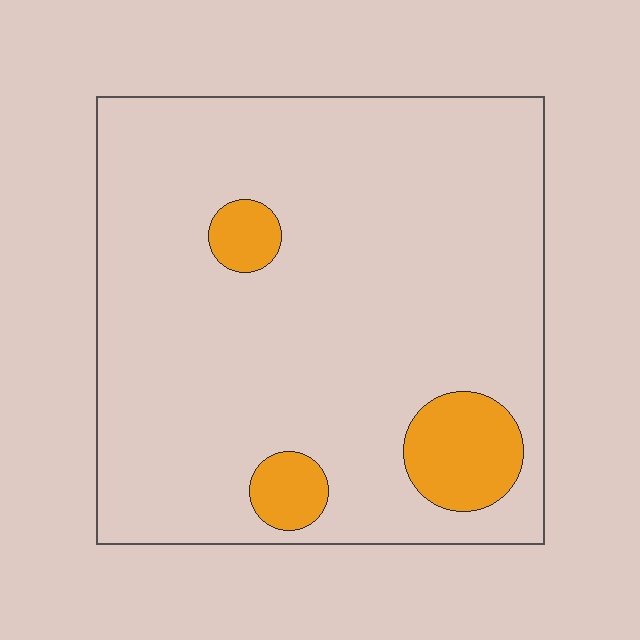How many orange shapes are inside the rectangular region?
3.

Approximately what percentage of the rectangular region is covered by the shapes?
Approximately 10%.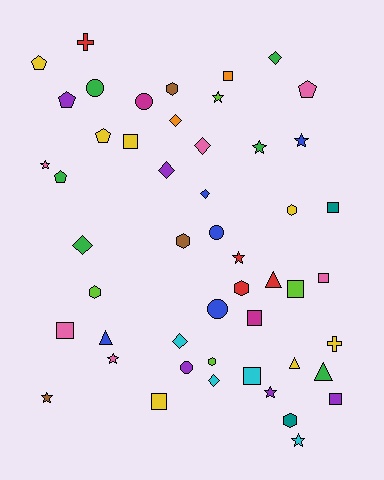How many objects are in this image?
There are 50 objects.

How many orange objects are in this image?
There are 2 orange objects.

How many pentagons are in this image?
There are 5 pentagons.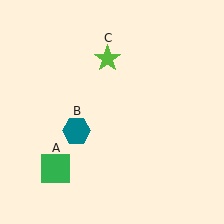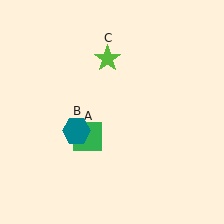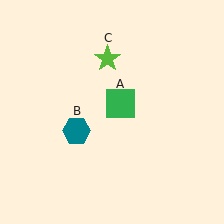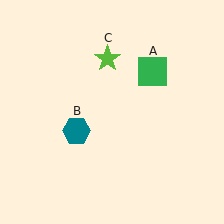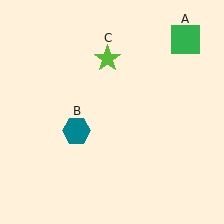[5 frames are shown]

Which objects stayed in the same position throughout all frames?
Teal hexagon (object B) and lime star (object C) remained stationary.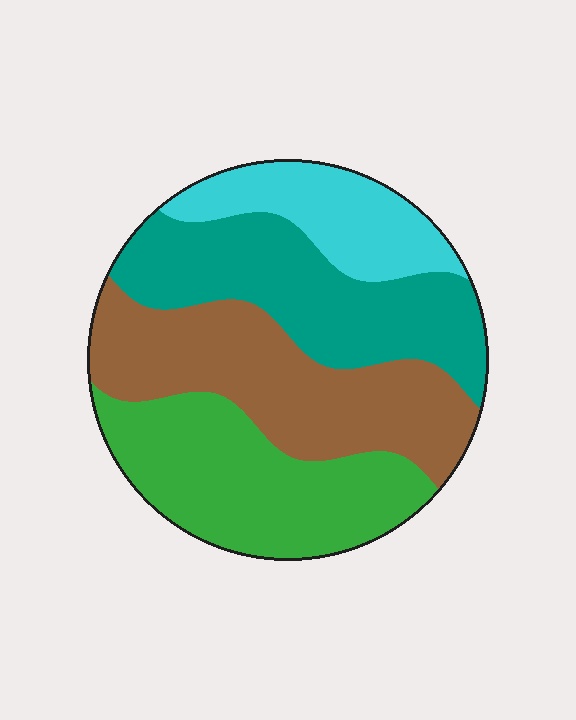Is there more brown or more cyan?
Brown.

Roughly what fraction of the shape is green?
Green takes up about one quarter (1/4) of the shape.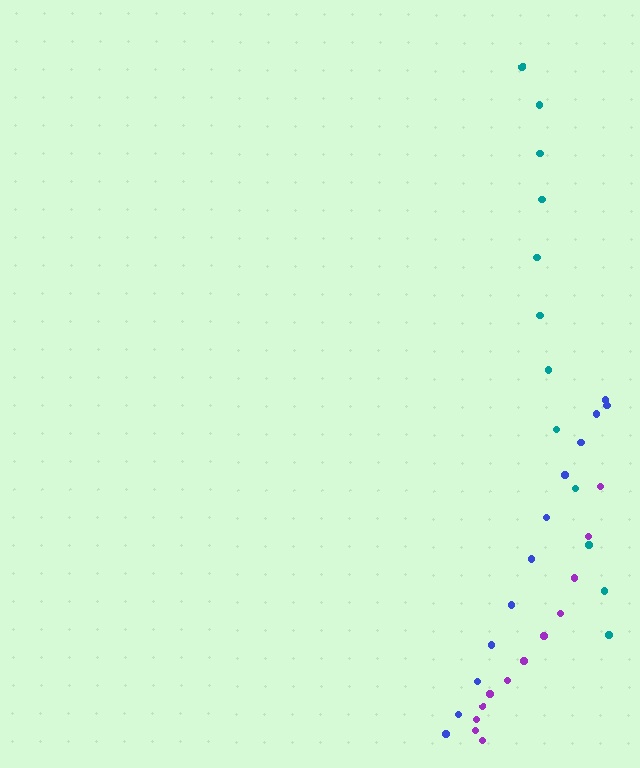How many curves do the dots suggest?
There are 3 distinct paths.